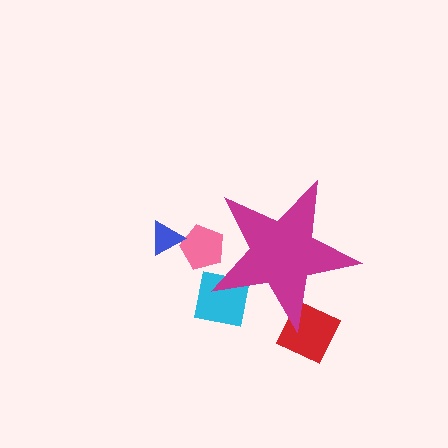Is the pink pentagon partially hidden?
Yes, the pink pentagon is partially hidden behind the magenta star.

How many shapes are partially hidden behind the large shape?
3 shapes are partially hidden.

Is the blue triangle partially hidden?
No, the blue triangle is fully visible.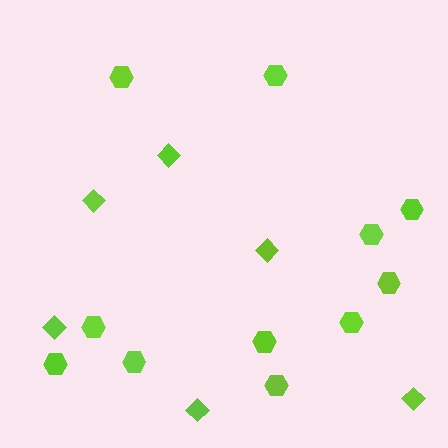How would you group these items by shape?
There are 2 groups: one group of hexagons (11) and one group of diamonds (6).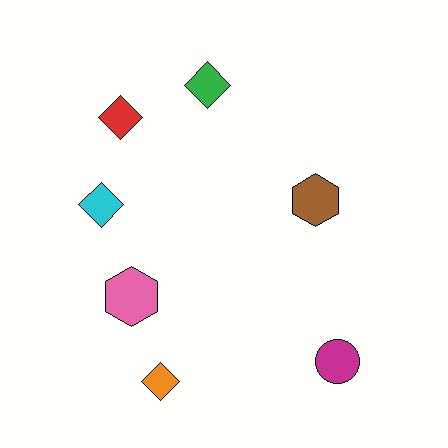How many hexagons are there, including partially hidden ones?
There are 2 hexagons.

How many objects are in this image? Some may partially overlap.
There are 7 objects.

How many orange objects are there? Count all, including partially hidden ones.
There is 1 orange object.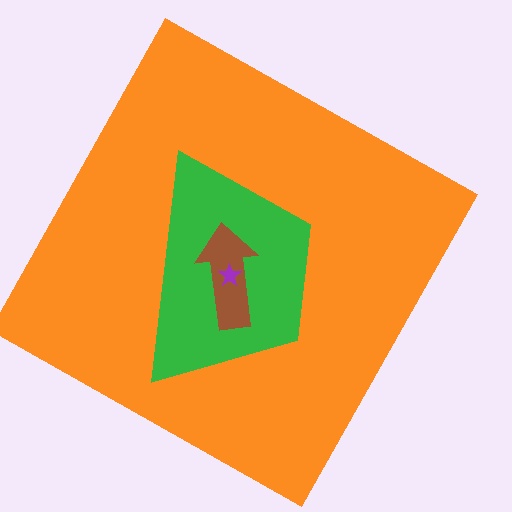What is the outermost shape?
The orange square.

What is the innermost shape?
The purple star.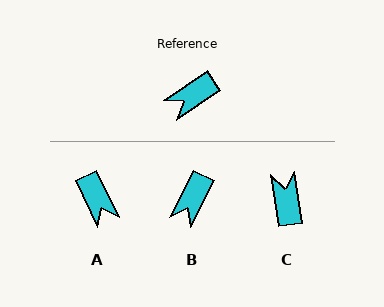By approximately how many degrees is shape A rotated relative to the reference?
Approximately 81 degrees counter-clockwise.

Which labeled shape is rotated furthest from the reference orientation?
C, about 115 degrees away.